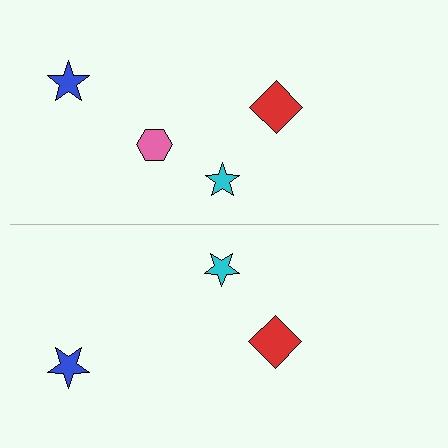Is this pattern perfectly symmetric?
No, the pattern is not perfectly symmetric. A pink hexagon is missing from the bottom side.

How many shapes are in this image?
There are 7 shapes in this image.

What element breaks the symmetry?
A pink hexagon is missing from the bottom side.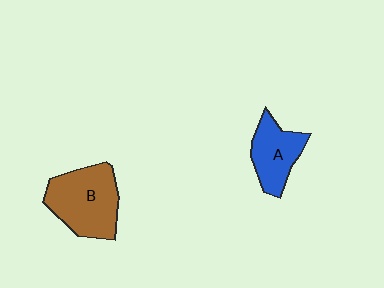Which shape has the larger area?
Shape B (brown).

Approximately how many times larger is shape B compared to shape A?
Approximately 1.5 times.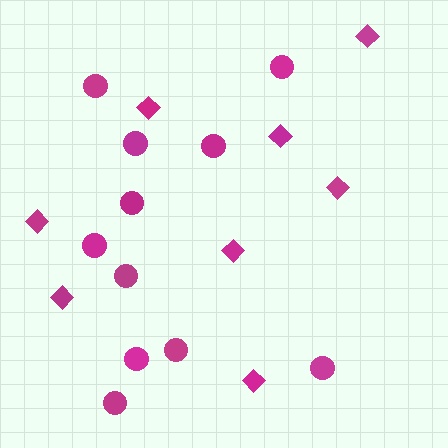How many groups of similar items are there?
There are 2 groups: one group of diamonds (8) and one group of circles (11).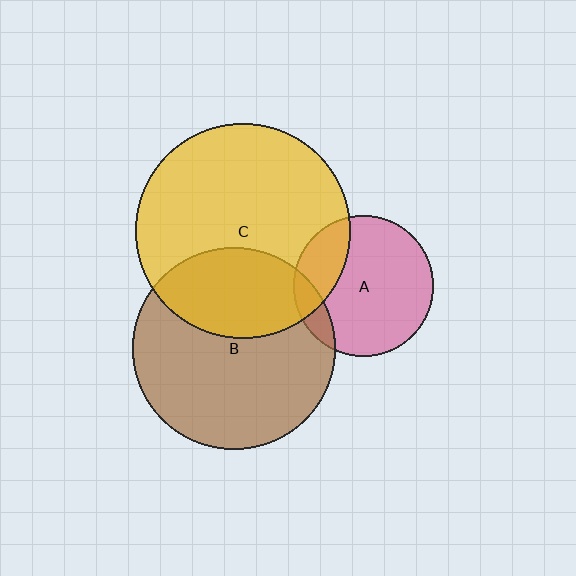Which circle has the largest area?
Circle C (yellow).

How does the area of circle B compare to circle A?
Approximately 2.1 times.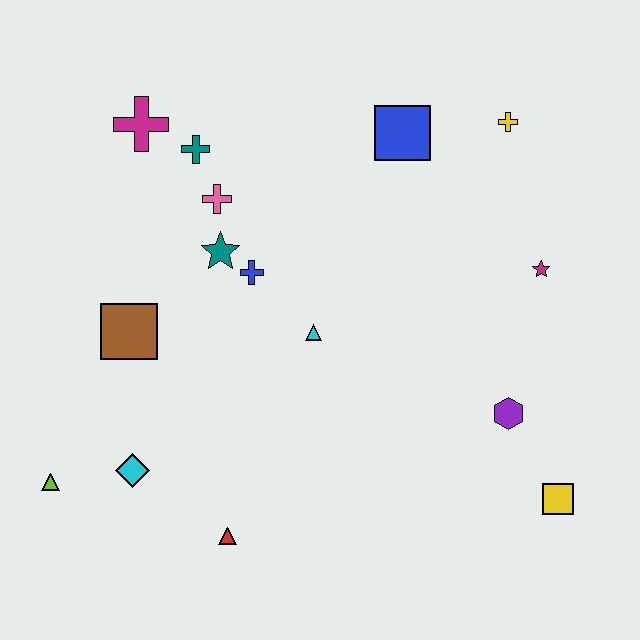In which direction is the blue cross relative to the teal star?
The blue cross is to the right of the teal star.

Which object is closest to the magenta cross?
The teal cross is closest to the magenta cross.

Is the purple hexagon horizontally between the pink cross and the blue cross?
No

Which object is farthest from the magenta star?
The lime triangle is farthest from the magenta star.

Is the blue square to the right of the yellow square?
No